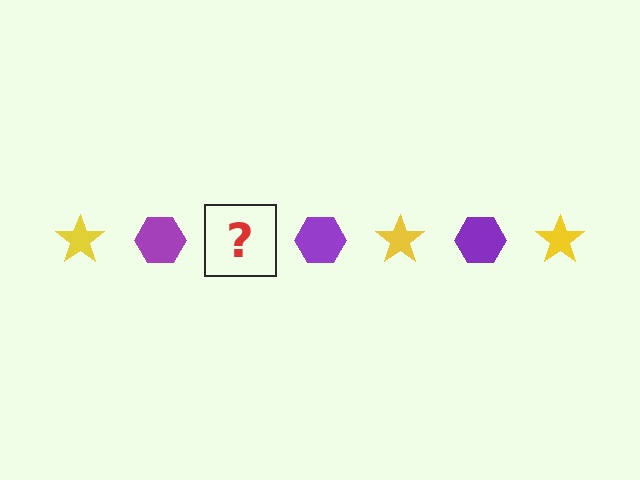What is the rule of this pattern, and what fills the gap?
The rule is that the pattern alternates between yellow star and purple hexagon. The gap should be filled with a yellow star.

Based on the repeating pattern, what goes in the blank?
The blank should be a yellow star.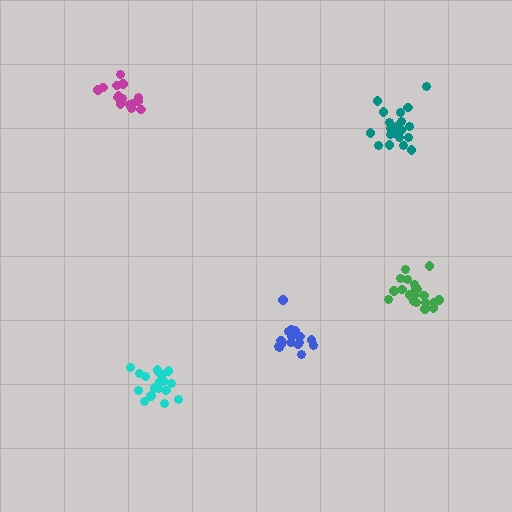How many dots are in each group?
Group 1: 18 dots, Group 2: 15 dots, Group 3: 21 dots, Group 4: 20 dots, Group 5: 18 dots (92 total).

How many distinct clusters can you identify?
There are 5 distinct clusters.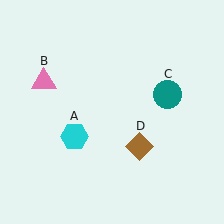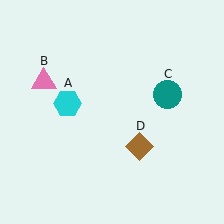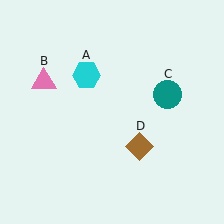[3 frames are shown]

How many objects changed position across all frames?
1 object changed position: cyan hexagon (object A).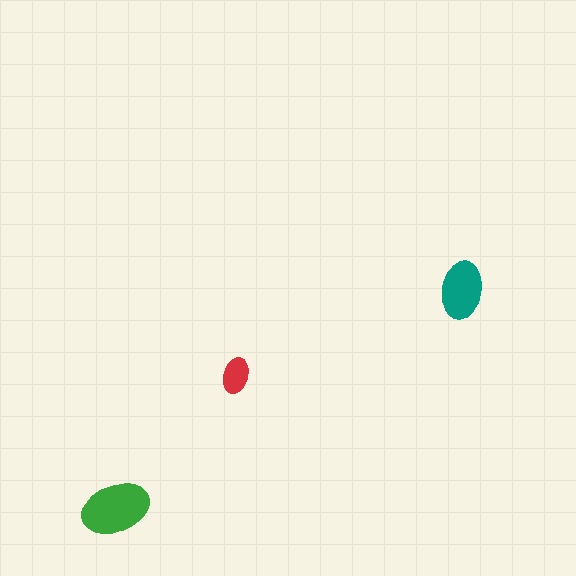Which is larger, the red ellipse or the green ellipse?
The green one.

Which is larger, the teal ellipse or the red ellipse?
The teal one.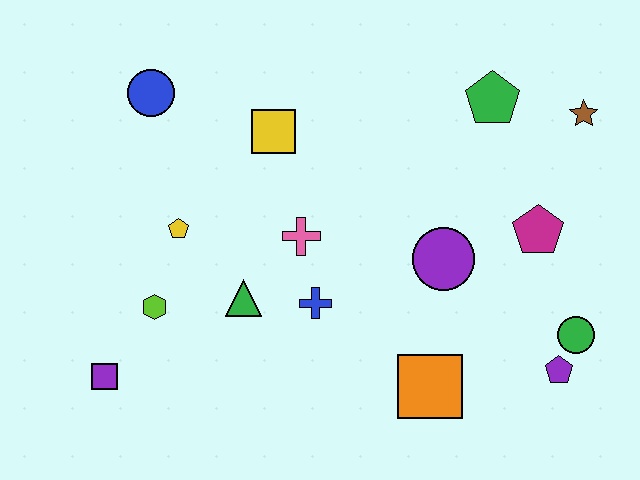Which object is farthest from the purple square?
The brown star is farthest from the purple square.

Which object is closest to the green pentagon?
The brown star is closest to the green pentagon.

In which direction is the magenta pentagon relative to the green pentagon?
The magenta pentagon is below the green pentagon.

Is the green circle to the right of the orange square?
Yes